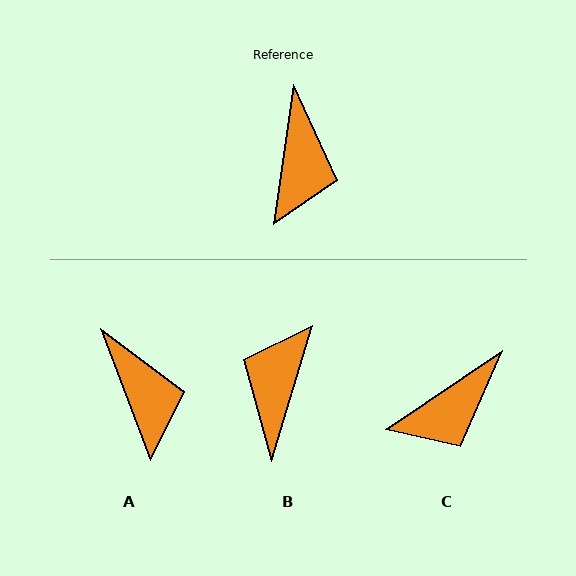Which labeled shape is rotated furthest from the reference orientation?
B, about 172 degrees away.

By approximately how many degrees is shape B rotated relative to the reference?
Approximately 172 degrees counter-clockwise.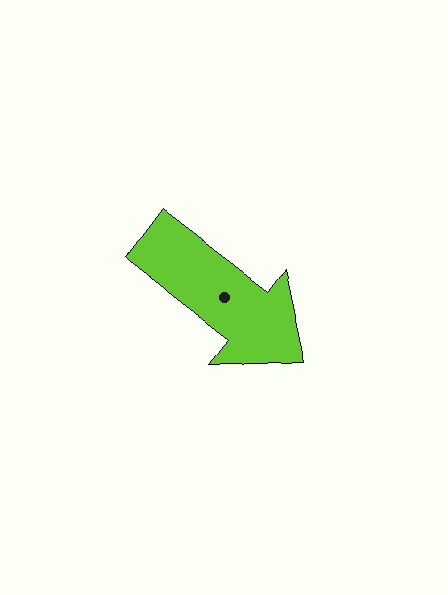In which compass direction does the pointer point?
Southeast.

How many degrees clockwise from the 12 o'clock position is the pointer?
Approximately 128 degrees.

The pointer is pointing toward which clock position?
Roughly 4 o'clock.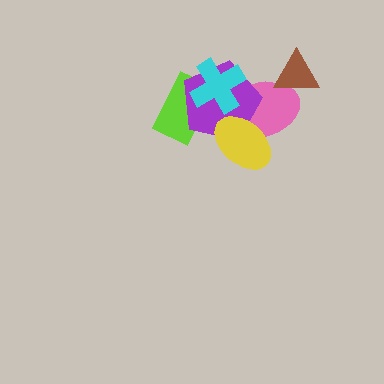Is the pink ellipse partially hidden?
Yes, it is partially covered by another shape.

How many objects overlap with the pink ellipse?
4 objects overlap with the pink ellipse.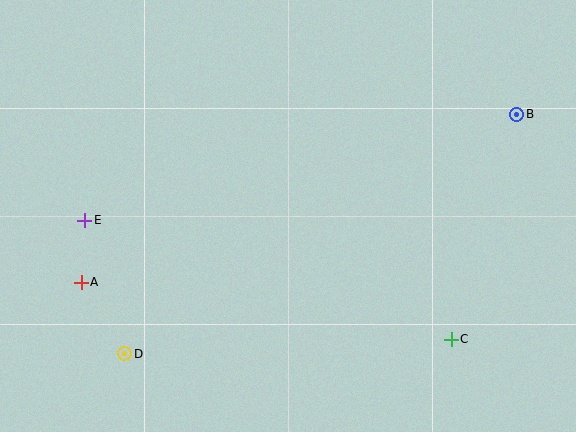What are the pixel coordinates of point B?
Point B is at (517, 114).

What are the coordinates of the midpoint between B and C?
The midpoint between B and C is at (484, 227).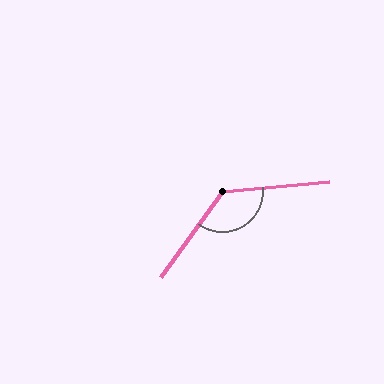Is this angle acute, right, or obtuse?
It is obtuse.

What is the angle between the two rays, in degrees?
Approximately 131 degrees.